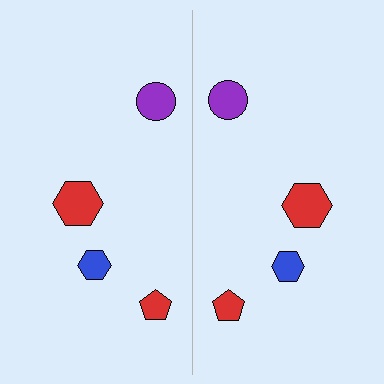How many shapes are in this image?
There are 8 shapes in this image.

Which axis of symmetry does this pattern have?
The pattern has a vertical axis of symmetry running through the center of the image.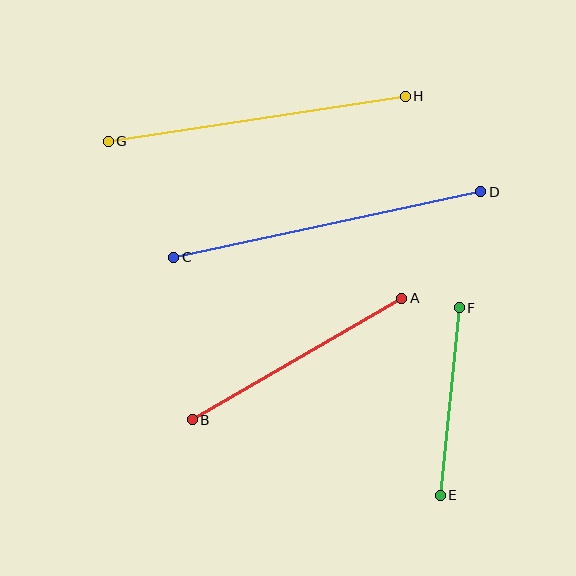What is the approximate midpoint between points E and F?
The midpoint is at approximately (450, 402) pixels.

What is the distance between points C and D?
The distance is approximately 314 pixels.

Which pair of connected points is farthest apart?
Points C and D are farthest apart.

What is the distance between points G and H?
The distance is approximately 300 pixels.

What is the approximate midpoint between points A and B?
The midpoint is at approximately (297, 359) pixels.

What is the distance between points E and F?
The distance is approximately 189 pixels.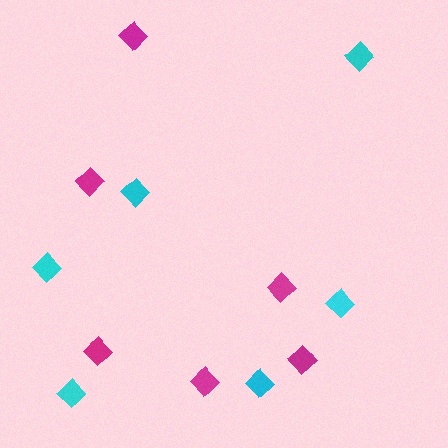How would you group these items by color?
There are 2 groups: one group of magenta diamonds (6) and one group of cyan diamonds (6).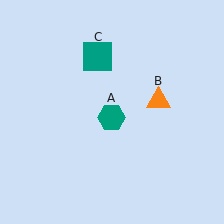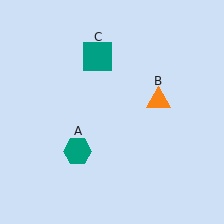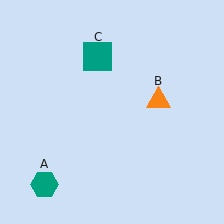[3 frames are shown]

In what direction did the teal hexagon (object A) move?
The teal hexagon (object A) moved down and to the left.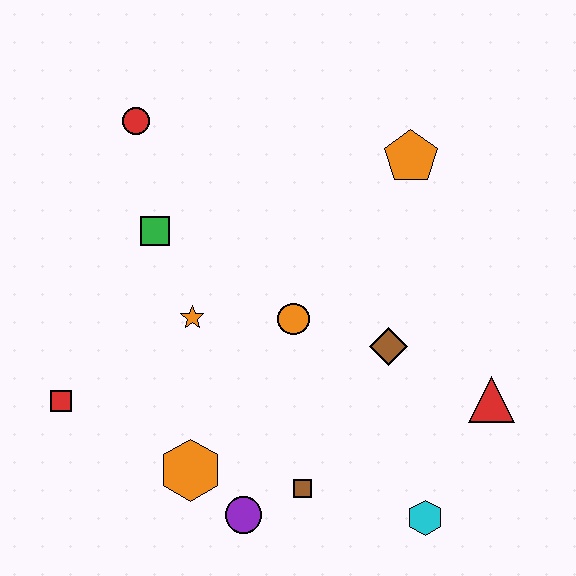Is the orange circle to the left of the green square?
No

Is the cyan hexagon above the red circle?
No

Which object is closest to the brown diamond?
The orange circle is closest to the brown diamond.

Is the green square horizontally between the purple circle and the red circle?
Yes